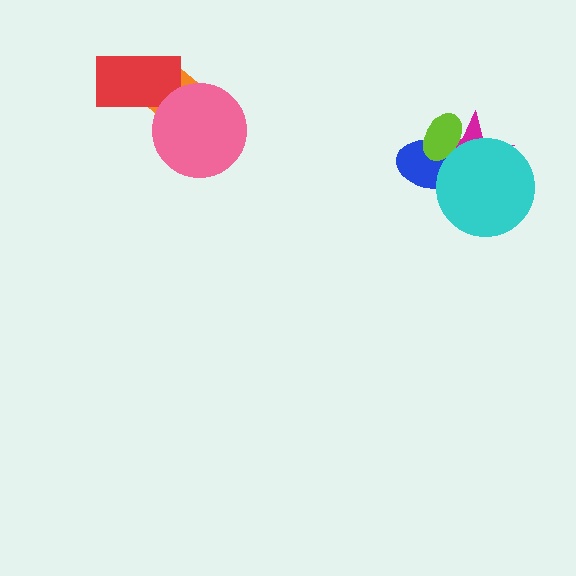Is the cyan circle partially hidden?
No, no other shape covers it.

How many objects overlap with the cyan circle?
3 objects overlap with the cyan circle.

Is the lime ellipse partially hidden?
Yes, it is partially covered by another shape.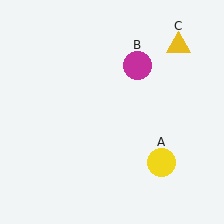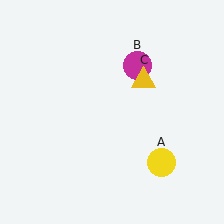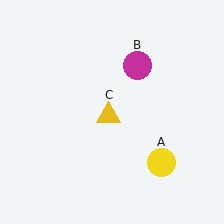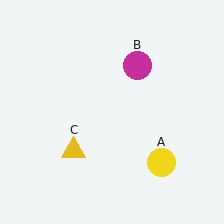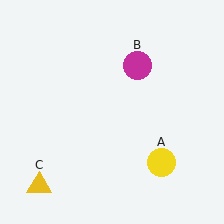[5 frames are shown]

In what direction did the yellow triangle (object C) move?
The yellow triangle (object C) moved down and to the left.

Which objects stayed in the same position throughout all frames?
Yellow circle (object A) and magenta circle (object B) remained stationary.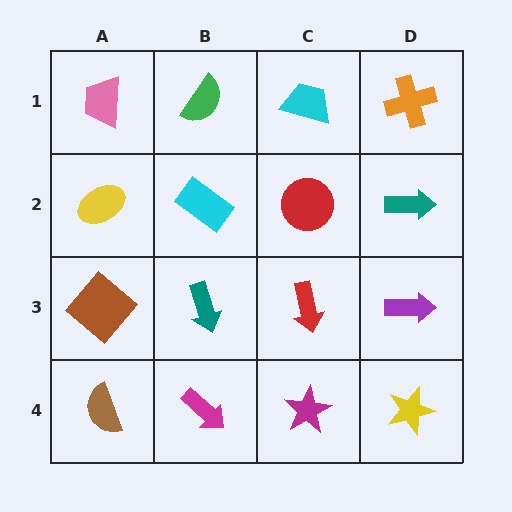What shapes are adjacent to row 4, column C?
A red arrow (row 3, column C), a magenta arrow (row 4, column B), a yellow star (row 4, column D).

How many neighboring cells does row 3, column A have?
3.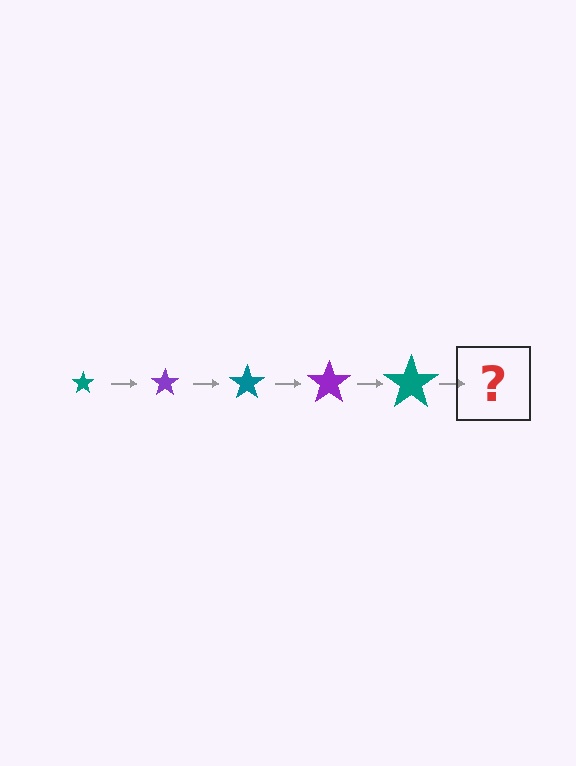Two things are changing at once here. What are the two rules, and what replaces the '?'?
The two rules are that the star grows larger each step and the color cycles through teal and purple. The '?' should be a purple star, larger than the previous one.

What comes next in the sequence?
The next element should be a purple star, larger than the previous one.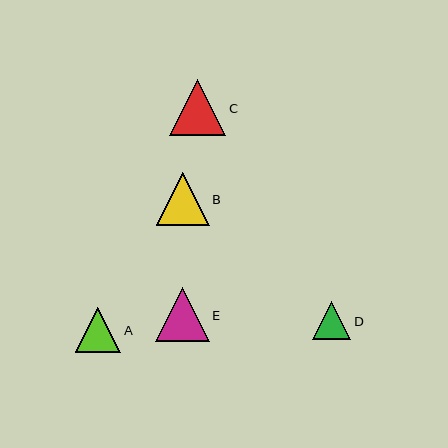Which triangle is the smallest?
Triangle D is the smallest with a size of approximately 38 pixels.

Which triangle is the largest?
Triangle C is the largest with a size of approximately 56 pixels.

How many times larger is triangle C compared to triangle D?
Triangle C is approximately 1.5 times the size of triangle D.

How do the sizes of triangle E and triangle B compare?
Triangle E and triangle B are approximately the same size.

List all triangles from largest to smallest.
From largest to smallest: C, E, B, A, D.